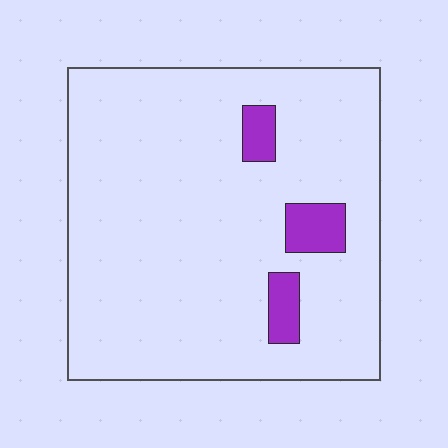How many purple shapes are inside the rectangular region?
3.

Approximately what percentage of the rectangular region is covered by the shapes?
Approximately 5%.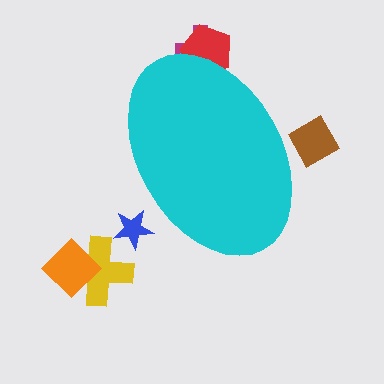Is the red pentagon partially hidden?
Yes, the red pentagon is partially hidden behind the cyan ellipse.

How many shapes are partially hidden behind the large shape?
4 shapes are partially hidden.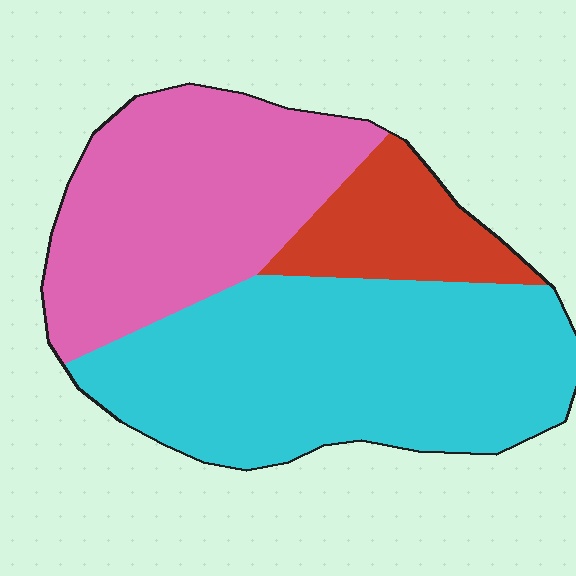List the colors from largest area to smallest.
From largest to smallest: cyan, pink, red.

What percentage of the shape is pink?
Pink takes up about three eighths (3/8) of the shape.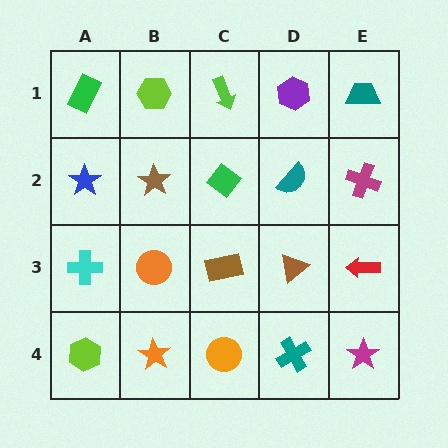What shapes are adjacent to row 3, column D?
A teal semicircle (row 2, column D), a teal cross (row 4, column D), a brown rectangle (row 3, column C), a red arrow (row 3, column E).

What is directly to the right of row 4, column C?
A teal cross.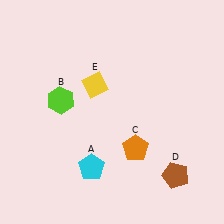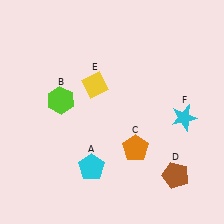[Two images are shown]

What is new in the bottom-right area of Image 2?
A cyan star (F) was added in the bottom-right area of Image 2.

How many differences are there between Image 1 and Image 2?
There is 1 difference between the two images.